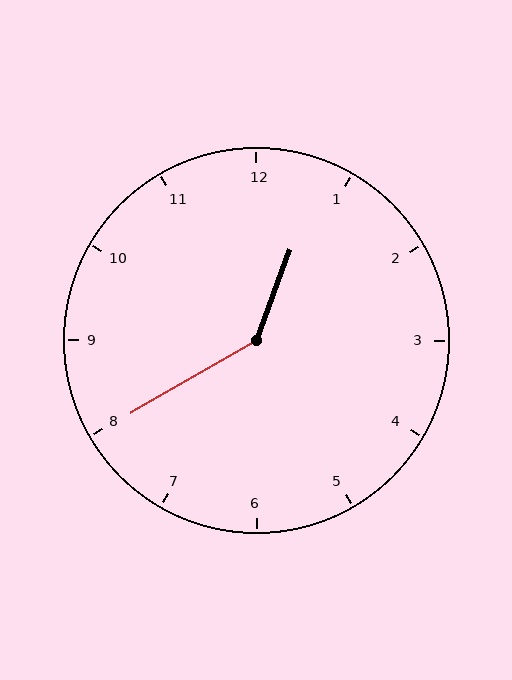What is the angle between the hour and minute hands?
Approximately 140 degrees.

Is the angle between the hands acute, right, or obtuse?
It is obtuse.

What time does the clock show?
12:40.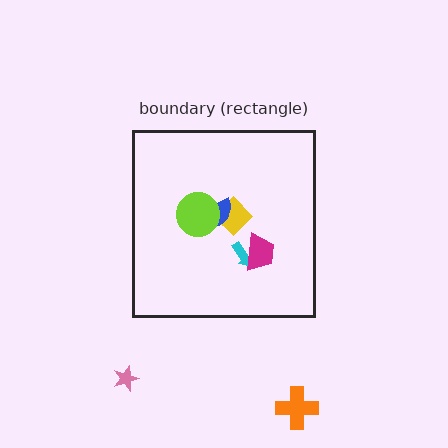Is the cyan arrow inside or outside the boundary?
Inside.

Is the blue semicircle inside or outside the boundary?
Inside.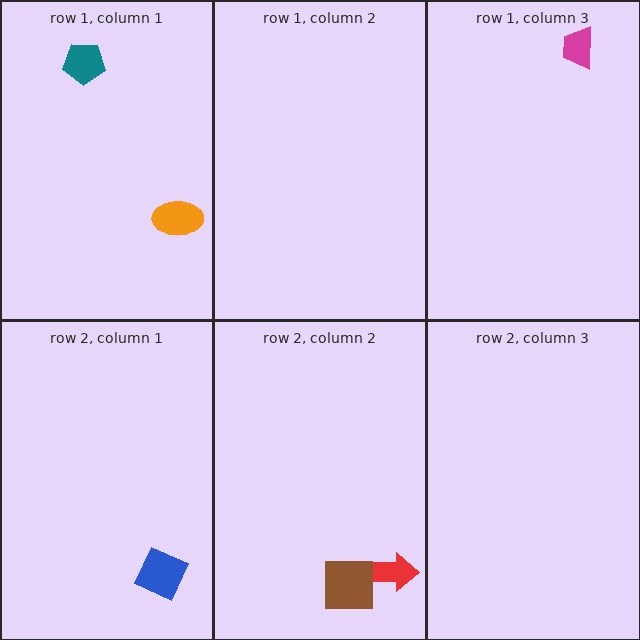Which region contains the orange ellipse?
The row 1, column 1 region.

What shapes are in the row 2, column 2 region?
The red arrow, the brown square.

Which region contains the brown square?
The row 2, column 2 region.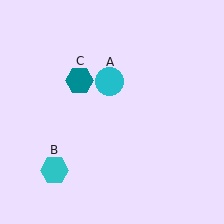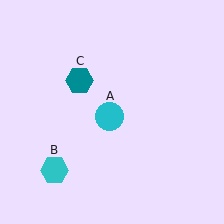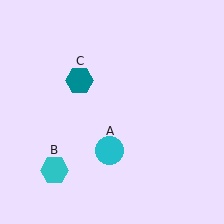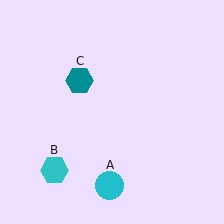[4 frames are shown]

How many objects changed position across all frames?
1 object changed position: cyan circle (object A).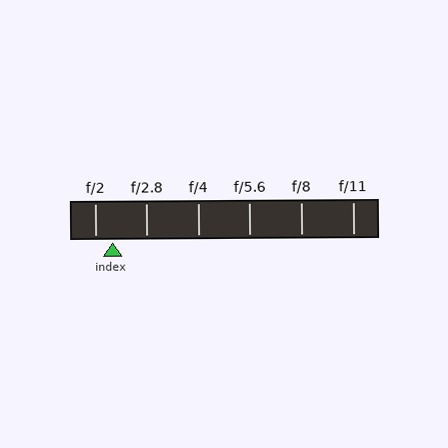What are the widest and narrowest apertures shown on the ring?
The widest aperture shown is f/2 and the narrowest is f/11.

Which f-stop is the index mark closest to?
The index mark is closest to f/2.